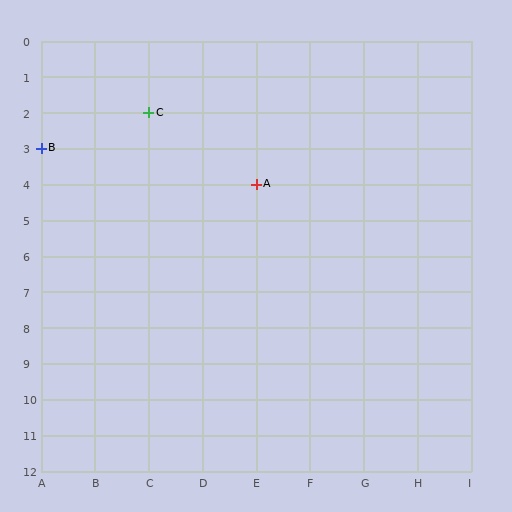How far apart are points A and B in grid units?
Points A and B are 4 columns and 1 row apart (about 4.1 grid units diagonally).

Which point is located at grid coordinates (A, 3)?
Point B is at (A, 3).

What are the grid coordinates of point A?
Point A is at grid coordinates (E, 4).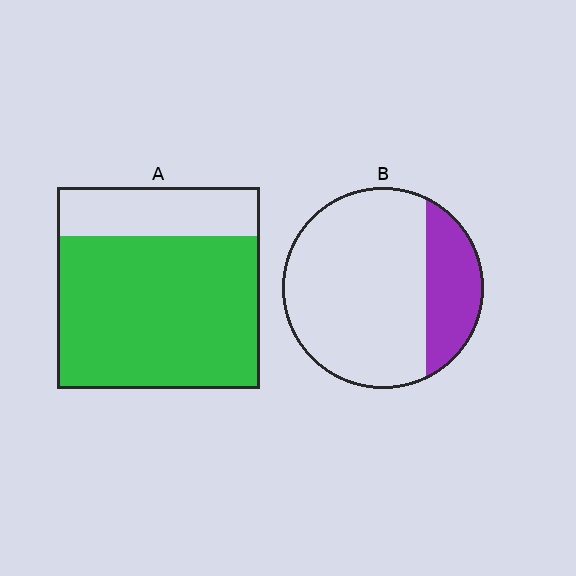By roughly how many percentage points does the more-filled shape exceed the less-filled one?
By roughly 50 percentage points (A over B).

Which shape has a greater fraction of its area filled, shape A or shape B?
Shape A.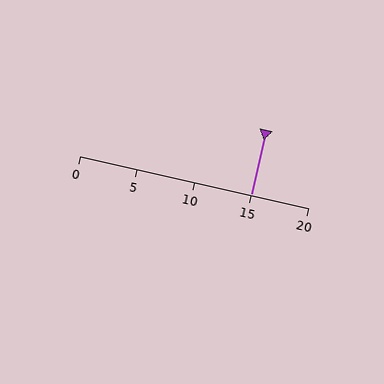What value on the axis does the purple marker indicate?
The marker indicates approximately 15.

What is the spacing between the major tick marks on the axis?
The major ticks are spaced 5 apart.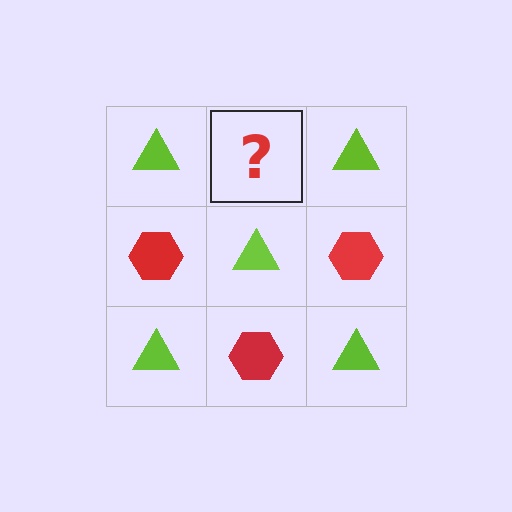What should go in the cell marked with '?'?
The missing cell should contain a red hexagon.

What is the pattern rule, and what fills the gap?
The rule is that it alternates lime triangle and red hexagon in a checkerboard pattern. The gap should be filled with a red hexagon.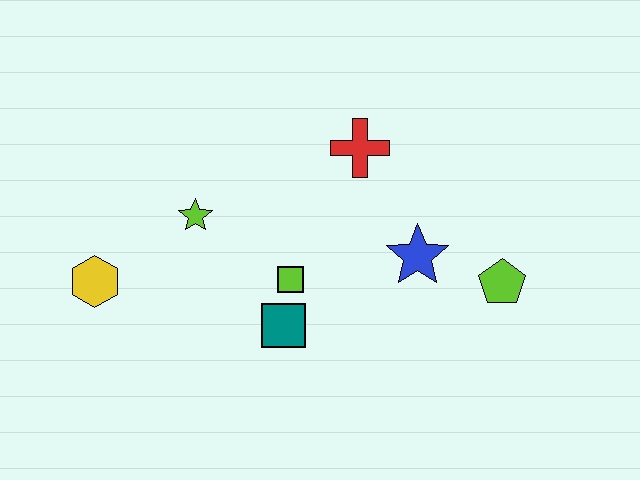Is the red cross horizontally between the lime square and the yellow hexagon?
No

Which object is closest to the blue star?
The lime pentagon is closest to the blue star.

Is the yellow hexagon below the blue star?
Yes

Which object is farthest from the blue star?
The yellow hexagon is farthest from the blue star.